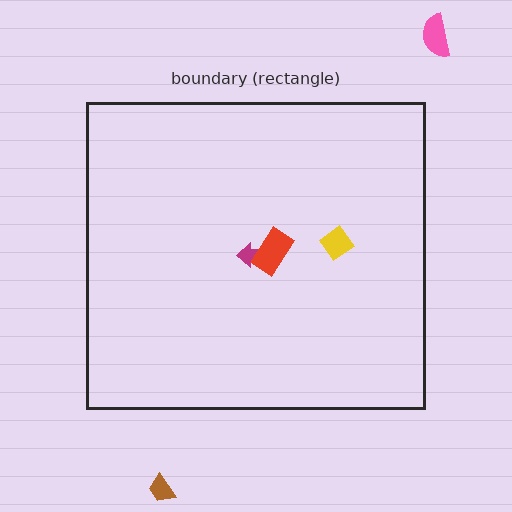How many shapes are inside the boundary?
3 inside, 2 outside.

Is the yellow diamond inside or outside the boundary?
Inside.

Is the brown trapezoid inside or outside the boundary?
Outside.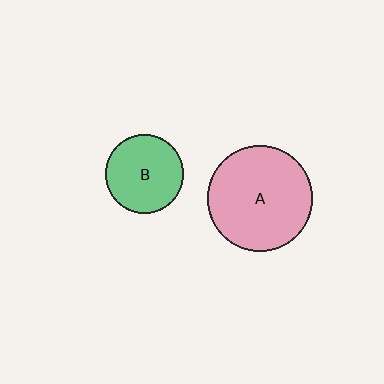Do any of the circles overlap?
No, none of the circles overlap.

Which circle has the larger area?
Circle A (pink).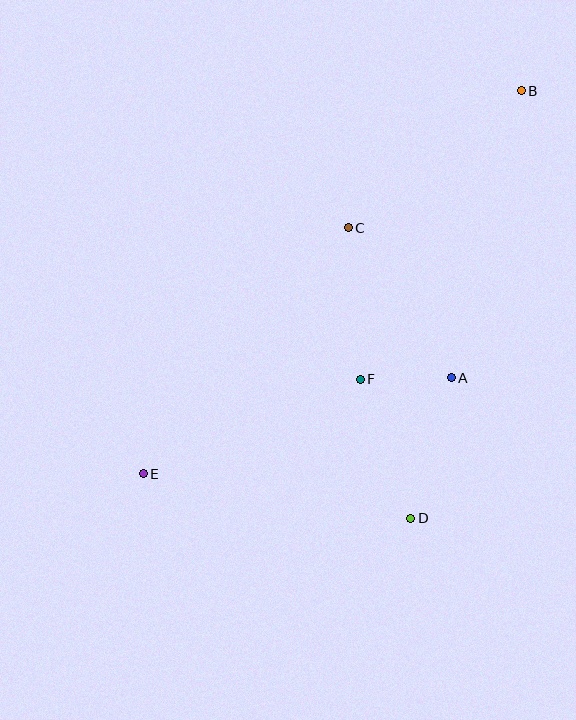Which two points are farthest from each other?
Points B and E are farthest from each other.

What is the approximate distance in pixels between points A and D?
The distance between A and D is approximately 146 pixels.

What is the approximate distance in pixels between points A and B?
The distance between A and B is approximately 296 pixels.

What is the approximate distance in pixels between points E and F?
The distance between E and F is approximately 237 pixels.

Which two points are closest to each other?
Points A and F are closest to each other.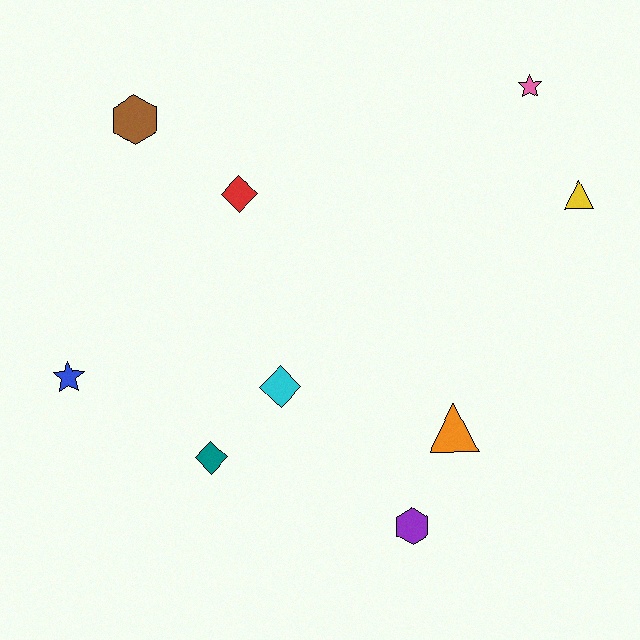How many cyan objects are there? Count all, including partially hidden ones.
There is 1 cyan object.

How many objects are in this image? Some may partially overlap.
There are 9 objects.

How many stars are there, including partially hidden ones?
There are 2 stars.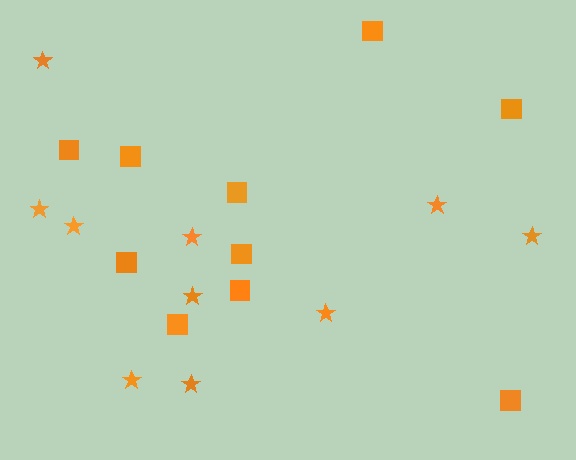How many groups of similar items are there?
There are 2 groups: one group of squares (10) and one group of stars (10).